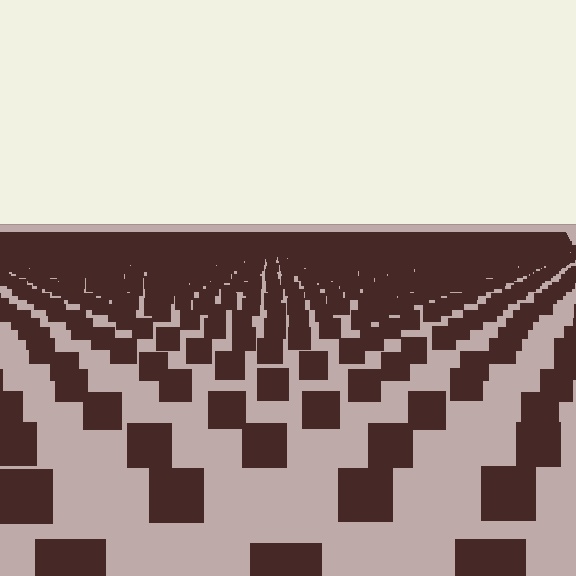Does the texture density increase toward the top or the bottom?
Density increases toward the top.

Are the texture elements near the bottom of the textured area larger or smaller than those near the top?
Larger. Near the bottom, elements are closer to the viewer and appear at a bigger on-screen size.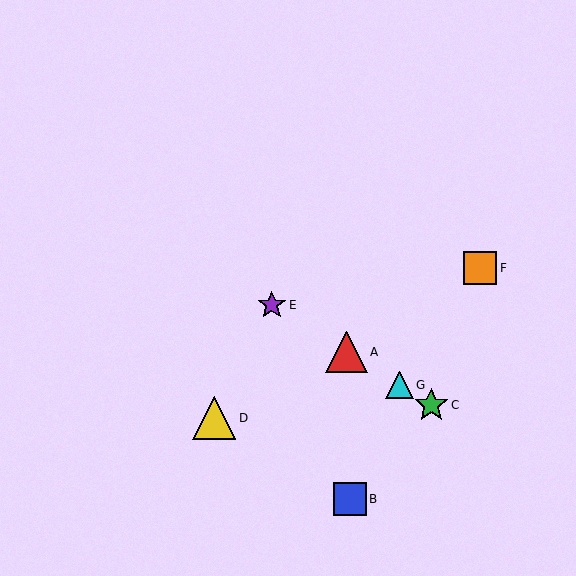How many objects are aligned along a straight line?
4 objects (A, C, E, G) are aligned along a straight line.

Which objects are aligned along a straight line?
Objects A, C, E, G are aligned along a straight line.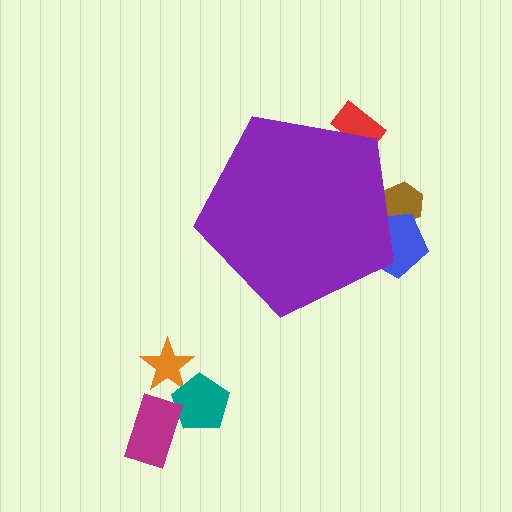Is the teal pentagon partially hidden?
No, the teal pentagon is fully visible.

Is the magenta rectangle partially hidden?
No, the magenta rectangle is fully visible.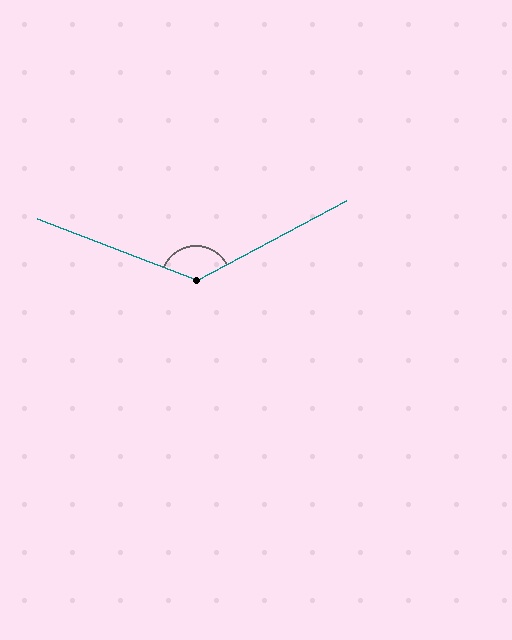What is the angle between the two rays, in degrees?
Approximately 131 degrees.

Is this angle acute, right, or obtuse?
It is obtuse.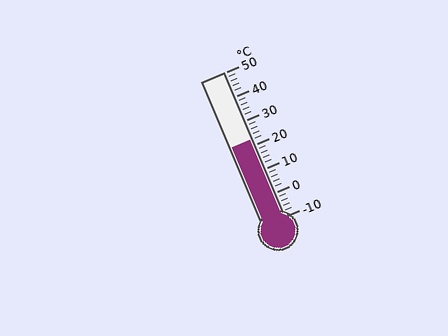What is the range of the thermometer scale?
The thermometer scale ranges from -10°C to 50°C.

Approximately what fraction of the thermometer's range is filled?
The thermometer is filled to approximately 55% of its range.